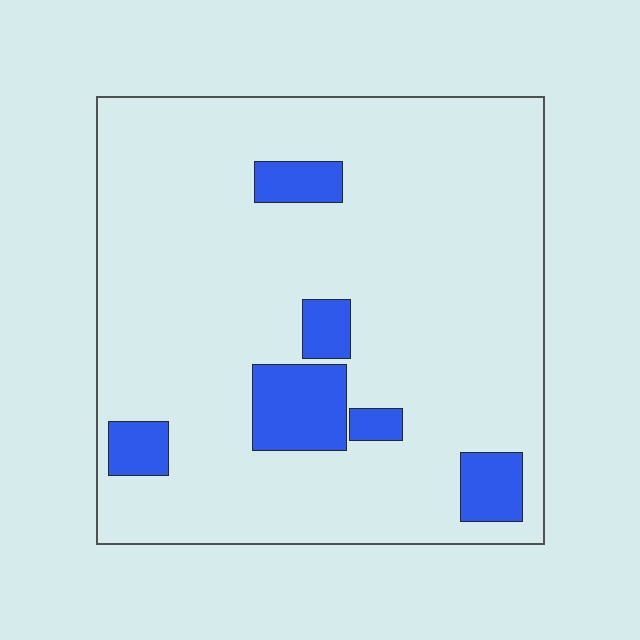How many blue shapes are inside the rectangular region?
6.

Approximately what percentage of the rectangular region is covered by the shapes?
Approximately 10%.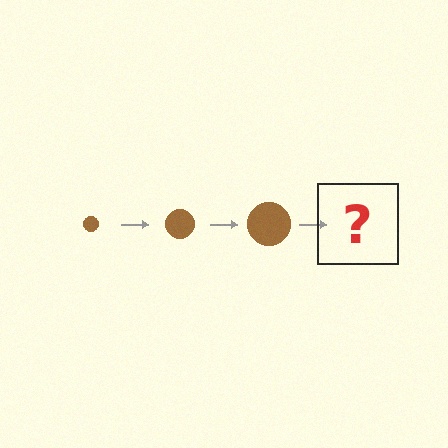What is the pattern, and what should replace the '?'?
The pattern is that the circle gets progressively larger each step. The '?' should be a brown circle, larger than the previous one.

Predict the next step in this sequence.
The next step is a brown circle, larger than the previous one.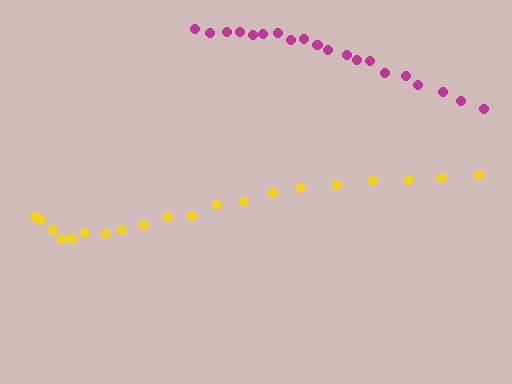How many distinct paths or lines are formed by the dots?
There are 2 distinct paths.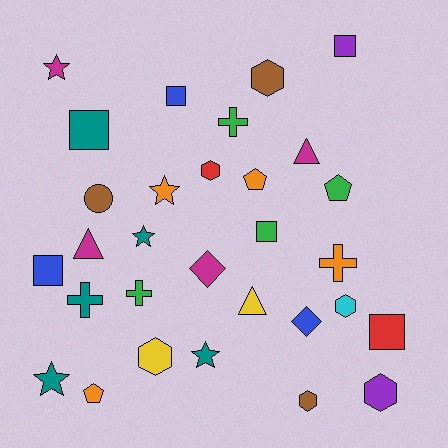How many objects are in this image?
There are 30 objects.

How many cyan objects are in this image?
There is 1 cyan object.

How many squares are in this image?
There are 6 squares.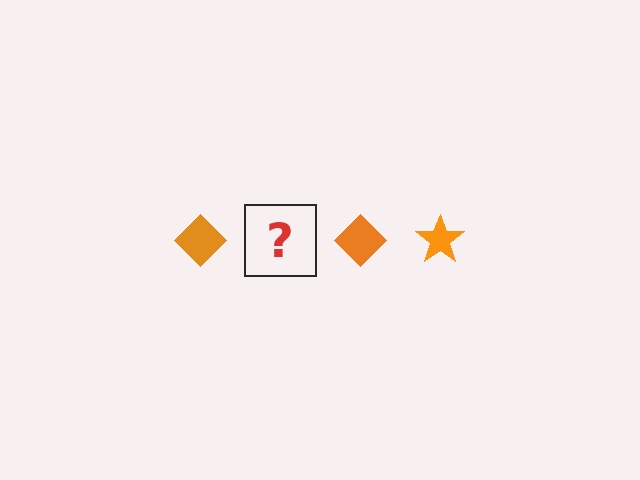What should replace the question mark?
The question mark should be replaced with an orange star.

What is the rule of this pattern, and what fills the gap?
The rule is that the pattern cycles through diamond, star shapes in orange. The gap should be filled with an orange star.